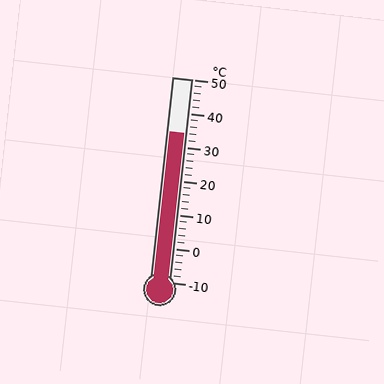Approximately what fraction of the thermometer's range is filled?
The thermometer is filled to approximately 75% of its range.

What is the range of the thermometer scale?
The thermometer scale ranges from -10°C to 50°C.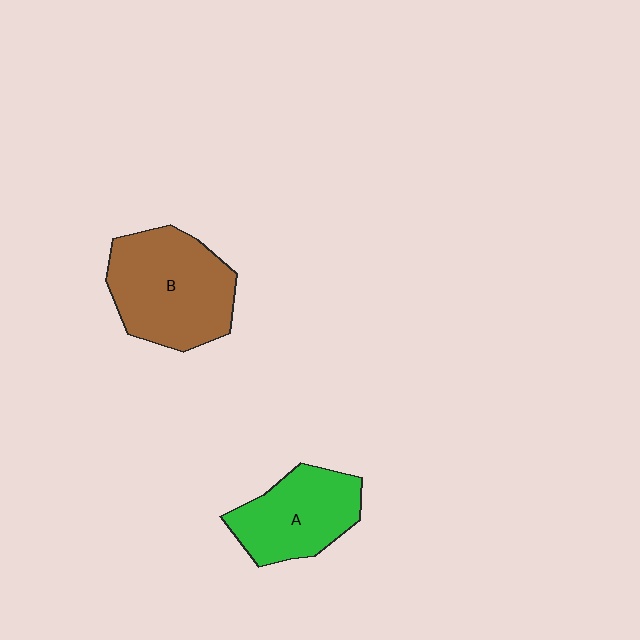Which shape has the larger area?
Shape B (brown).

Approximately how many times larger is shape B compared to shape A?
Approximately 1.3 times.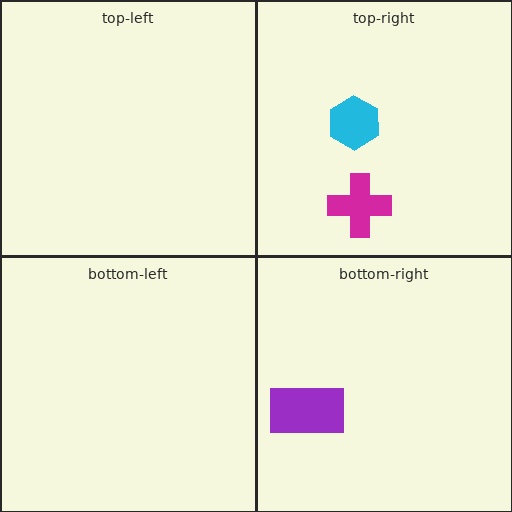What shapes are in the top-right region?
The magenta cross, the cyan hexagon.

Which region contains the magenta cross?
The top-right region.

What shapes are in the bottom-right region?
The purple rectangle.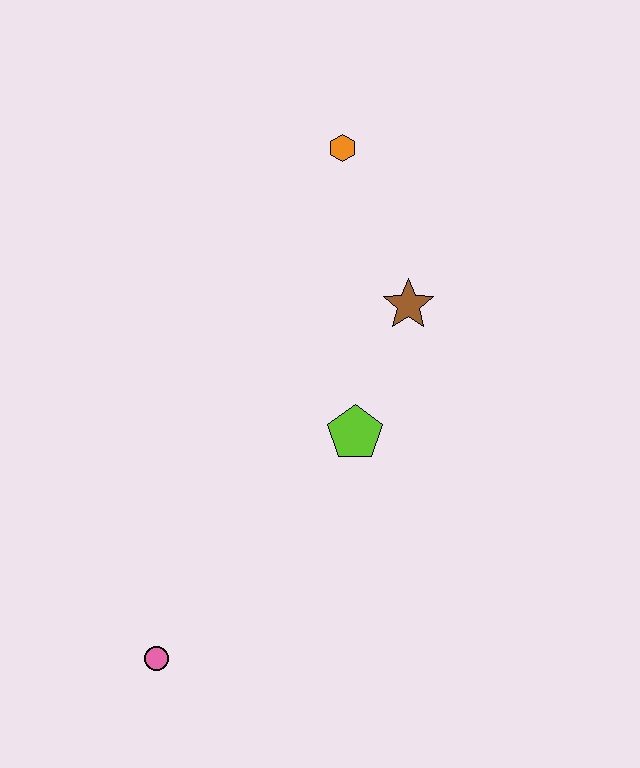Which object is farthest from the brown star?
The pink circle is farthest from the brown star.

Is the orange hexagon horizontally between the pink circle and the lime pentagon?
Yes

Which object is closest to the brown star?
The lime pentagon is closest to the brown star.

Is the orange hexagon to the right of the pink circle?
Yes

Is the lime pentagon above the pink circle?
Yes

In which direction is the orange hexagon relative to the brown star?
The orange hexagon is above the brown star.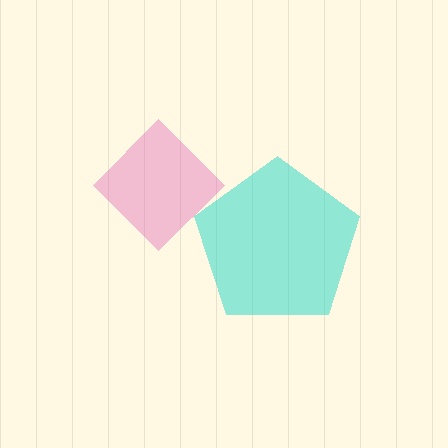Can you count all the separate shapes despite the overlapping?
Yes, there are 2 separate shapes.